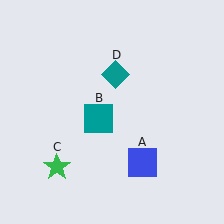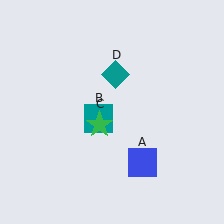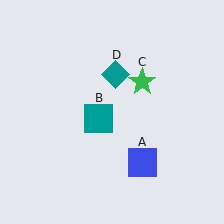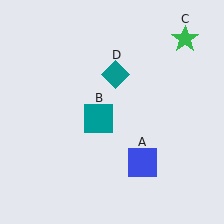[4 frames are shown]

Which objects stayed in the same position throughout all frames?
Blue square (object A) and teal square (object B) and teal diamond (object D) remained stationary.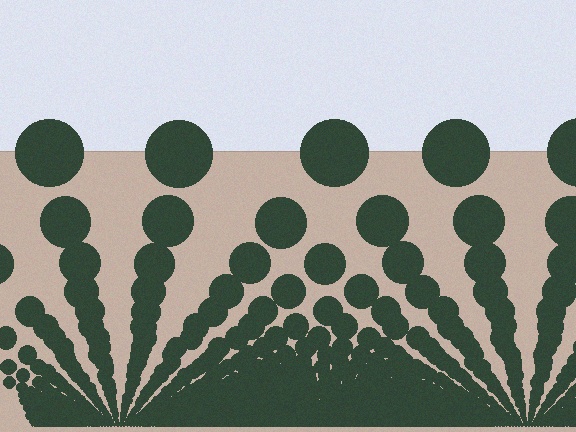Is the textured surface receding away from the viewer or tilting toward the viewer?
The surface appears to tilt toward the viewer. Texture elements get larger and sparser toward the top.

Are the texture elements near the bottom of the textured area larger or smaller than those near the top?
Smaller. The gradient is inverted — elements near the bottom are smaller and denser.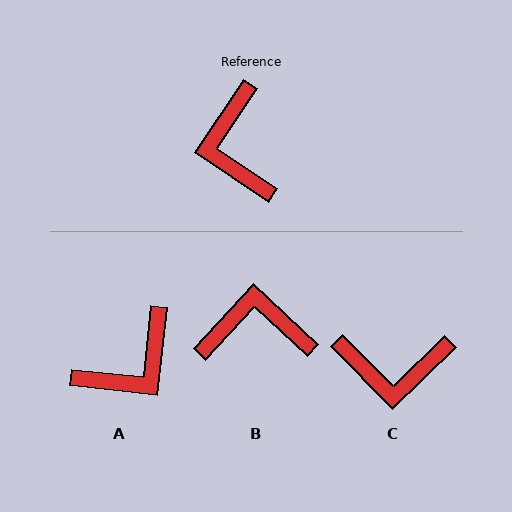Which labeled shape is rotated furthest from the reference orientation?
A, about 118 degrees away.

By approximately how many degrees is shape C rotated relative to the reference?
Approximately 78 degrees counter-clockwise.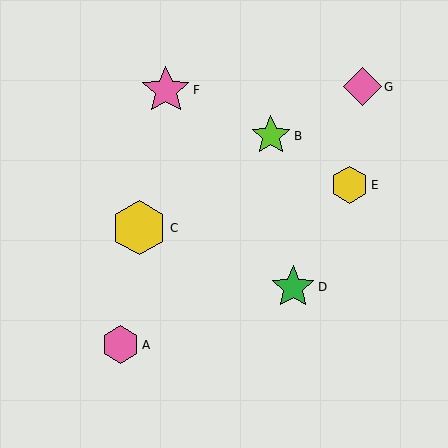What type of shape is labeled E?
Shape E is a yellow hexagon.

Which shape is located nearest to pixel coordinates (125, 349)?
The pink hexagon (labeled A) at (121, 345) is nearest to that location.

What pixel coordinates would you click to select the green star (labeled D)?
Click at (293, 287) to select the green star D.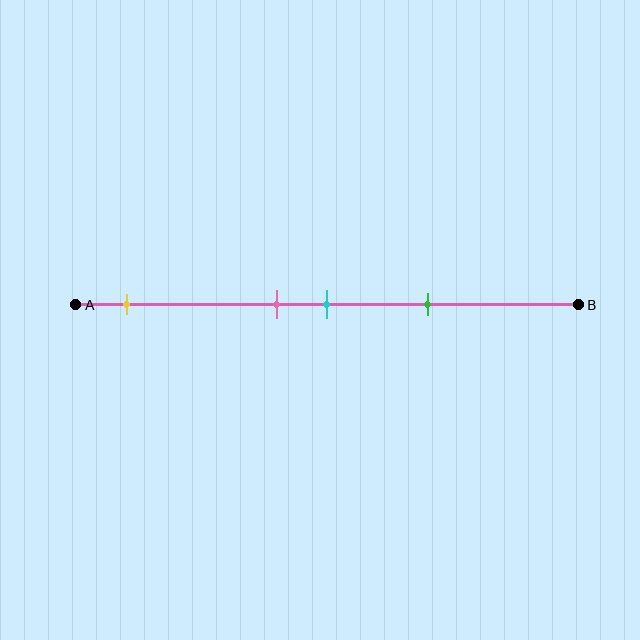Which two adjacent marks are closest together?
The pink and cyan marks are the closest adjacent pair.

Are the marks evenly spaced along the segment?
No, the marks are not evenly spaced.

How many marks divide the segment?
There are 4 marks dividing the segment.